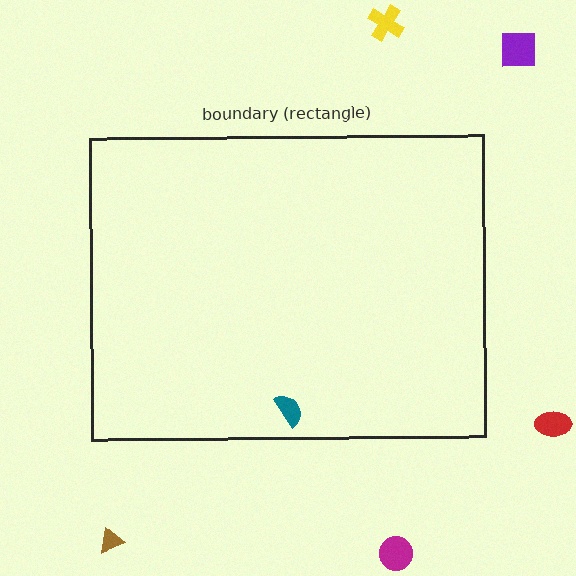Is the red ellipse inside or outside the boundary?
Outside.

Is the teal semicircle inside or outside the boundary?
Inside.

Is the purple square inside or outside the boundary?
Outside.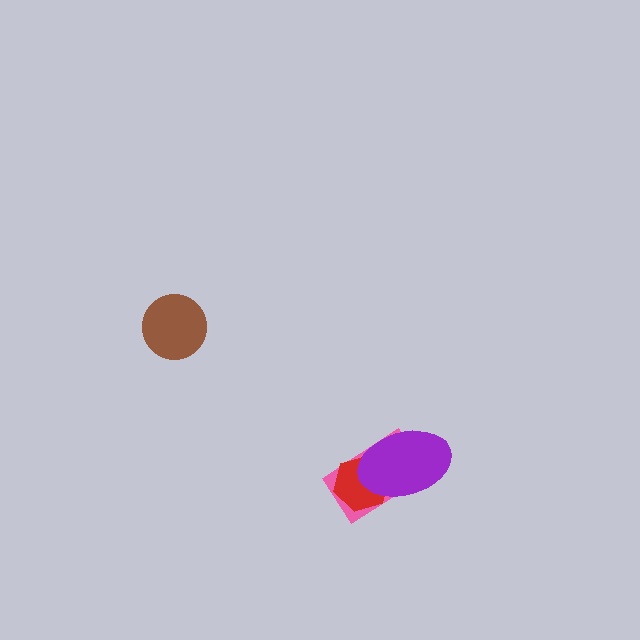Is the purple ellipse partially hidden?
No, no other shape covers it.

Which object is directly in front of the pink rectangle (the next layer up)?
The red hexagon is directly in front of the pink rectangle.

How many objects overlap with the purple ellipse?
2 objects overlap with the purple ellipse.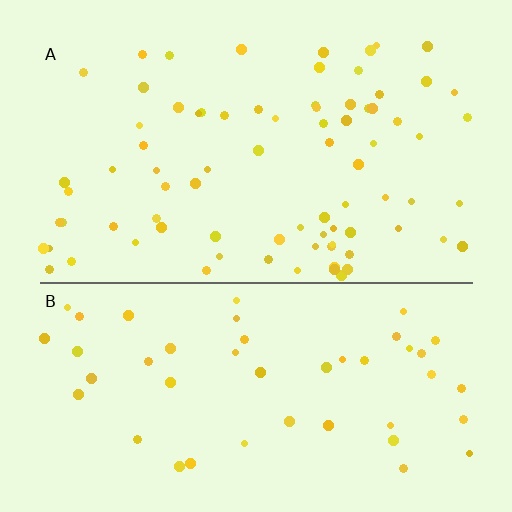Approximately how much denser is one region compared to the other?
Approximately 1.7× — region A over region B.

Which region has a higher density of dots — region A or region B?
A (the top).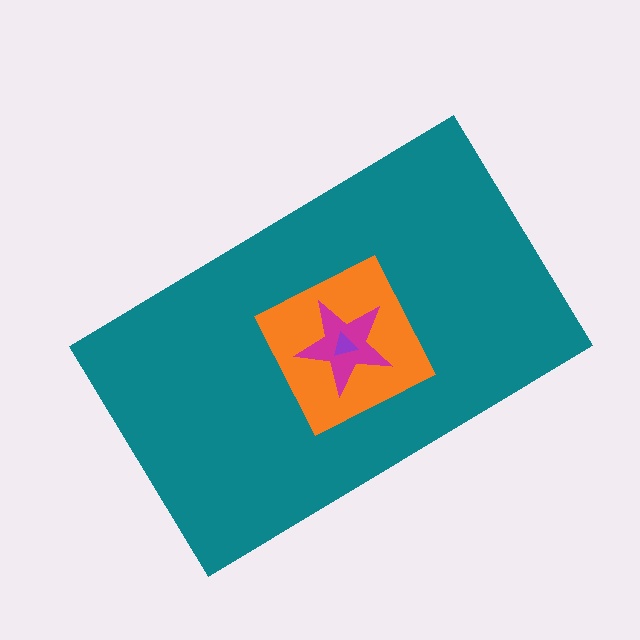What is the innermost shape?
The purple triangle.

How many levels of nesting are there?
4.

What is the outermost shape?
The teal rectangle.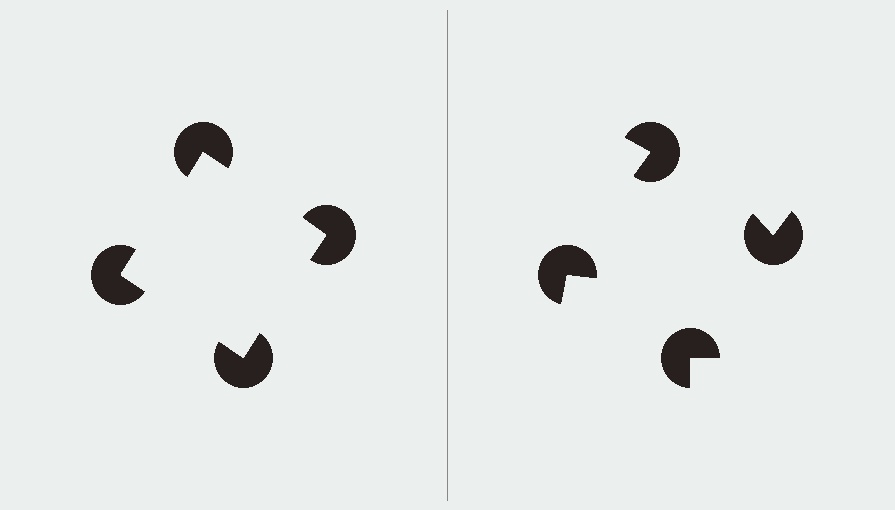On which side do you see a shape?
An illusory square appears on the left side. On the right side the wedge cuts are rotated, so no coherent shape forms.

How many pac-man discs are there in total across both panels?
8 — 4 on each side.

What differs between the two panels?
The pac-man discs are positioned identically on both sides; only the wedge orientations differ. On the left they align to a square; on the right they are misaligned.